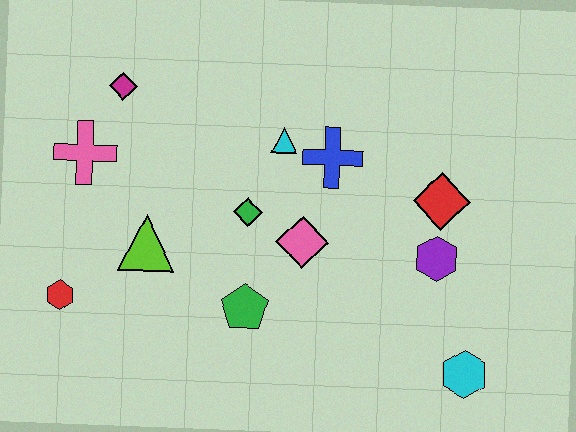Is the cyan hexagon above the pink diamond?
No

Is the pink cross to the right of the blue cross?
No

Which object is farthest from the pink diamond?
The red hexagon is farthest from the pink diamond.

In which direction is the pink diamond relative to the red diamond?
The pink diamond is to the left of the red diamond.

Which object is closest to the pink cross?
The magenta diamond is closest to the pink cross.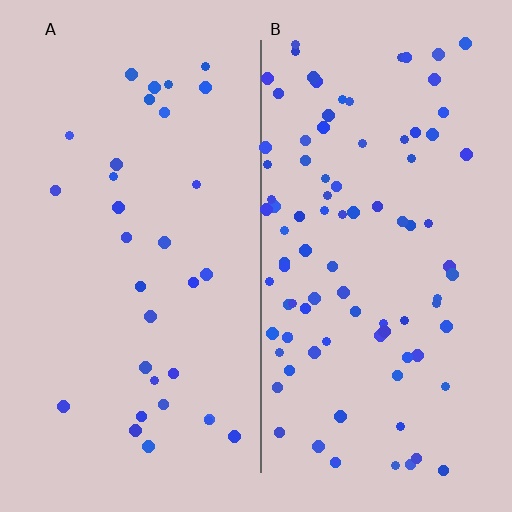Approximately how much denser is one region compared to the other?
Approximately 2.9× — region B over region A.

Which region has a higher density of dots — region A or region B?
B (the right).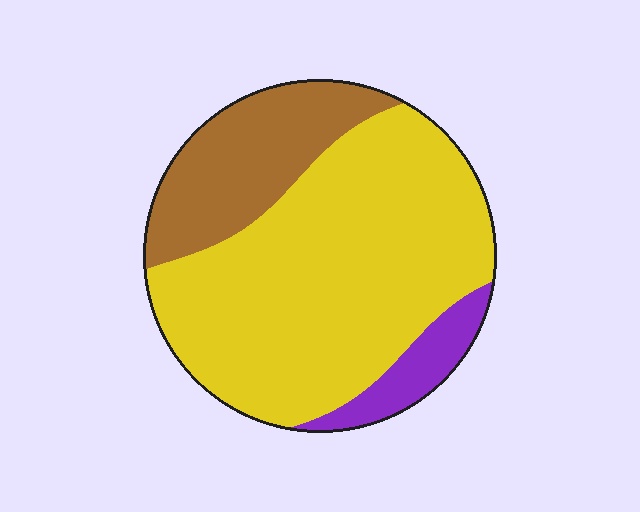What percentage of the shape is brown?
Brown covers 23% of the shape.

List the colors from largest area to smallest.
From largest to smallest: yellow, brown, purple.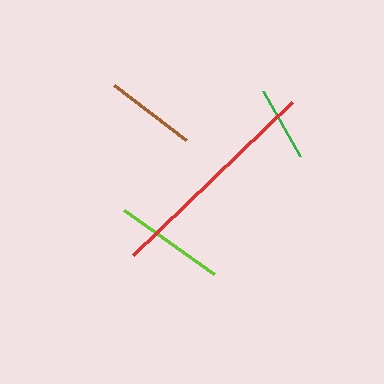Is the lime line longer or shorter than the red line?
The red line is longer than the lime line.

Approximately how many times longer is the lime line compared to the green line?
The lime line is approximately 1.5 times the length of the green line.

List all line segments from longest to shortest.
From longest to shortest: red, lime, brown, green.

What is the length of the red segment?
The red segment is approximately 221 pixels long.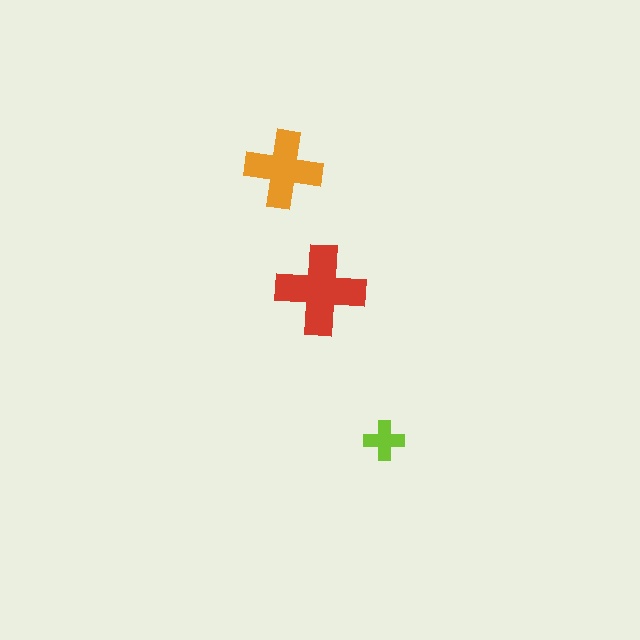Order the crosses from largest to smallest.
the red one, the orange one, the lime one.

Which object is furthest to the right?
The lime cross is rightmost.